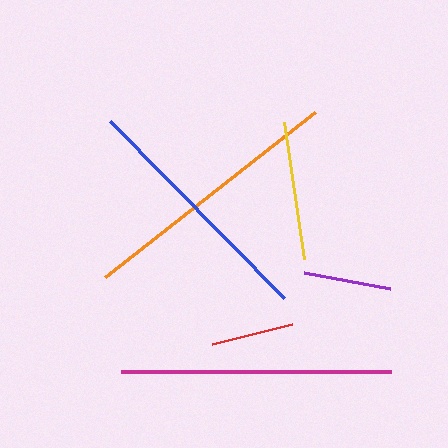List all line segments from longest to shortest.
From longest to shortest: magenta, orange, blue, yellow, purple, red.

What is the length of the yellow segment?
The yellow segment is approximately 138 pixels long.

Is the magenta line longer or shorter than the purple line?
The magenta line is longer than the purple line.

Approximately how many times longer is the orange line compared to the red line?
The orange line is approximately 3.2 times the length of the red line.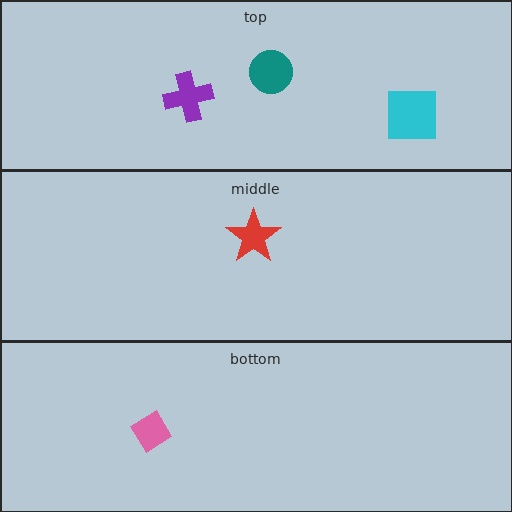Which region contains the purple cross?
The top region.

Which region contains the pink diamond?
The bottom region.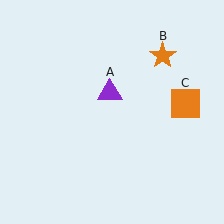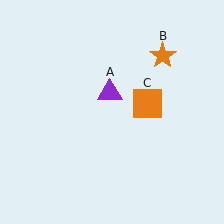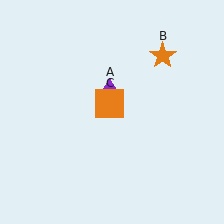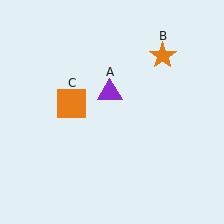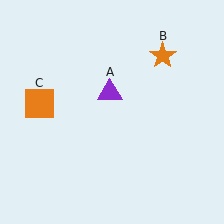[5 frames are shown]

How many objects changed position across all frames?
1 object changed position: orange square (object C).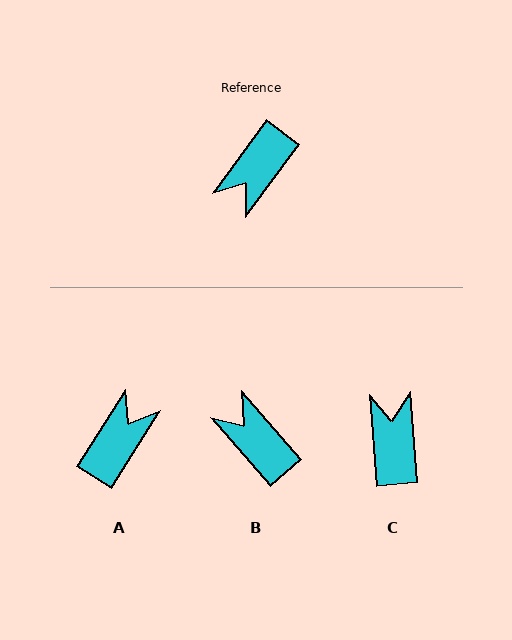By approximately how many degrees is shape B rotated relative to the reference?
Approximately 102 degrees clockwise.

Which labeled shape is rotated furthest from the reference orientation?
A, about 175 degrees away.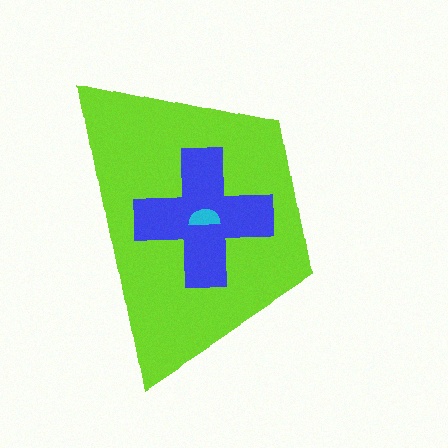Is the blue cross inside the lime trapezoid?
Yes.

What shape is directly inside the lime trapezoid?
The blue cross.